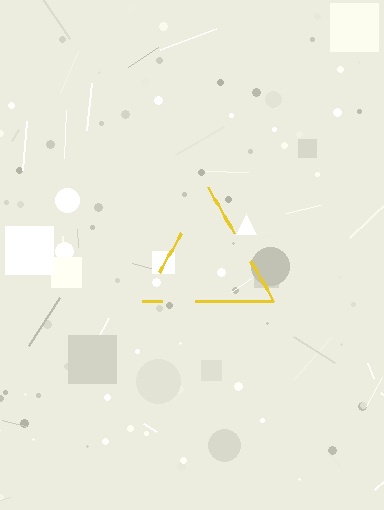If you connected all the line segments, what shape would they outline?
They would outline a triangle.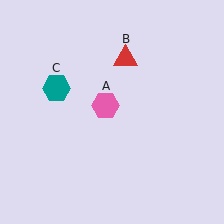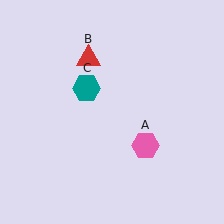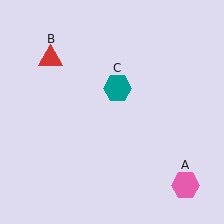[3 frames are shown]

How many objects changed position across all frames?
3 objects changed position: pink hexagon (object A), red triangle (object B), teal hexagon (object C).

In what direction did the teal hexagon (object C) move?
The teal hexagon (object C) moved right.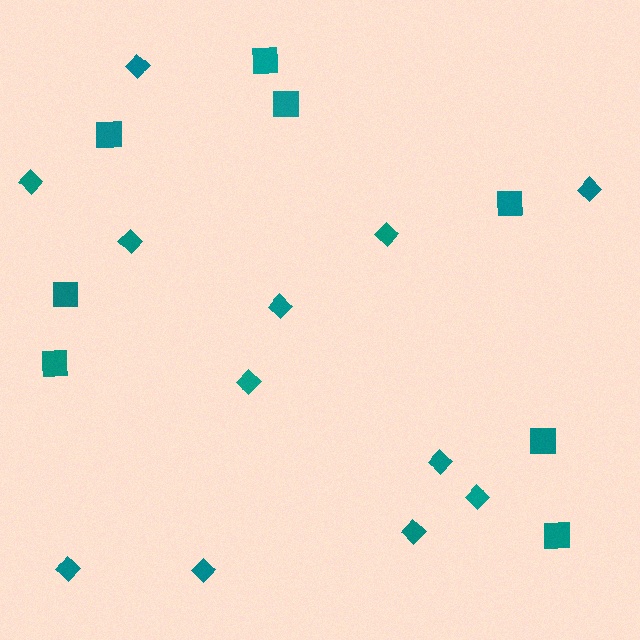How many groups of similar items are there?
There are 2 groups: one group of squares (8) and one group of diamonds (12).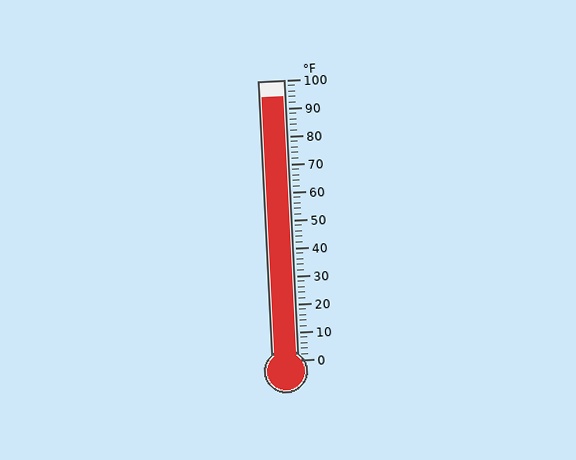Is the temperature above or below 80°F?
The temperature is above 80°F.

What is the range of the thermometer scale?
The thermometer scale ranges from 0°F to 100°F.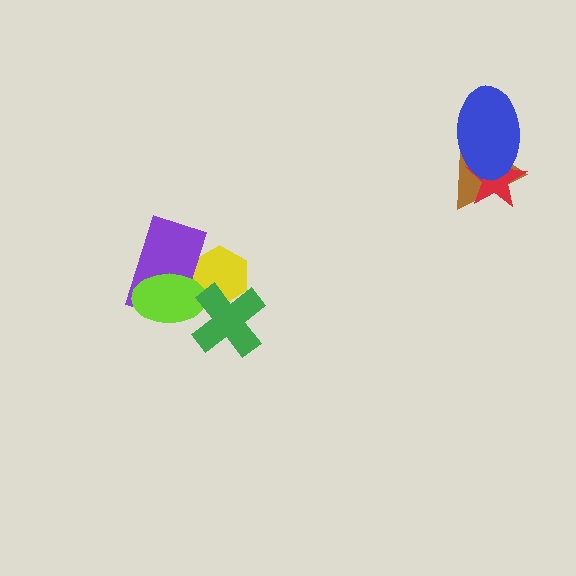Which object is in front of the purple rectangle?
The lime ellipse is in front of the purple rectangle.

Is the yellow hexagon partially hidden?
Yes, it is partially covered by another shape.